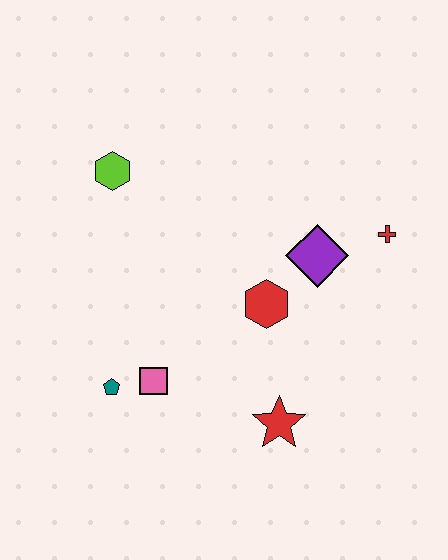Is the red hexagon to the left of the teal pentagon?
No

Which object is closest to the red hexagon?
The purple diamond is closest to the red hexagon.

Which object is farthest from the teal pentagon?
The red cross is farthest from the teal pentagon.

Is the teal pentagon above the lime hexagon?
No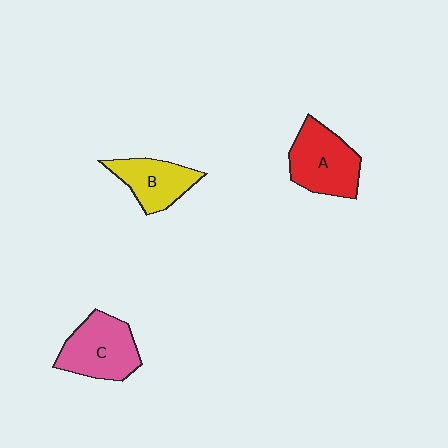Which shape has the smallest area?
Shape B (yellow).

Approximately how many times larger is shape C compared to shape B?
Approximately 1.3 times.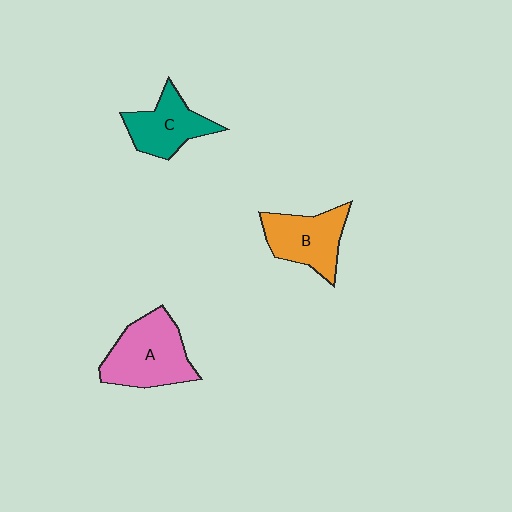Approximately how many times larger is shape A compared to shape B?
Approximately 1.3 times.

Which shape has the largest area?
Shape A (pink).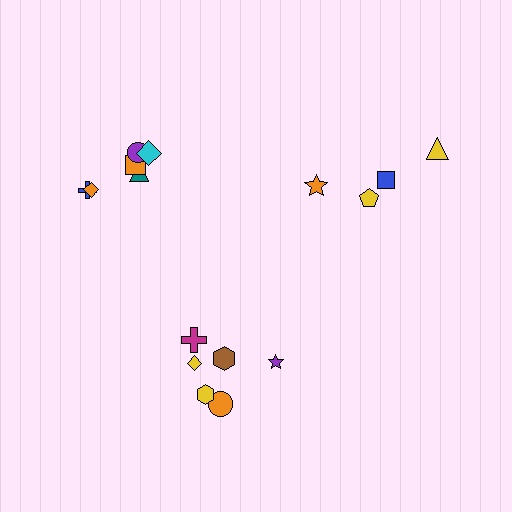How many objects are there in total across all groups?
There are 16 objects.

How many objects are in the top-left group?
There are 6 objects.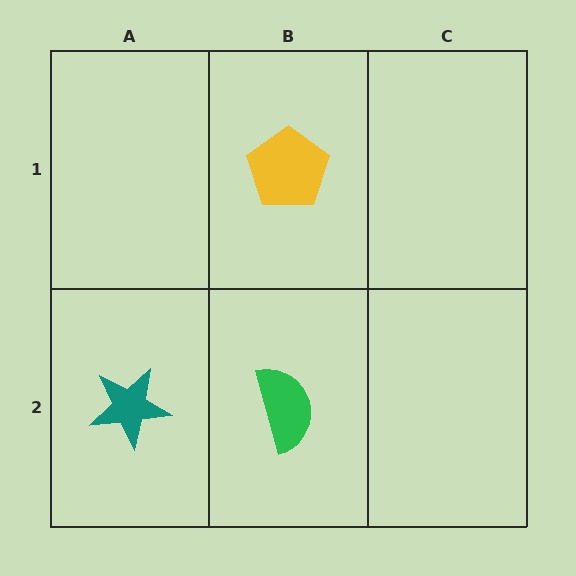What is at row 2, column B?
A green semicircle.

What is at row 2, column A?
A teal star.